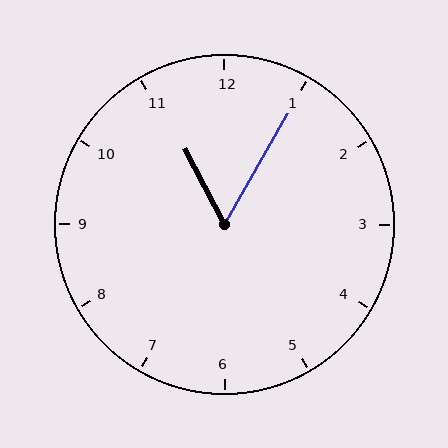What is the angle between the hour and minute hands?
Approximately 58 degrees.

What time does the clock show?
11:05.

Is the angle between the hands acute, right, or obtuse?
It is acute.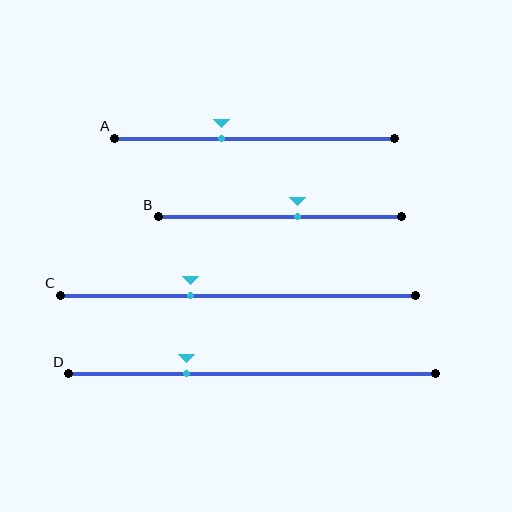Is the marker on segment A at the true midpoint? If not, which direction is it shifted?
No, the marker on segment A is shifted to the left by about 12% of the segment length.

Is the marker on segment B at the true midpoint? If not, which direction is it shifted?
No, the marker on segment B is shifted to the right by about 7% of the segment length.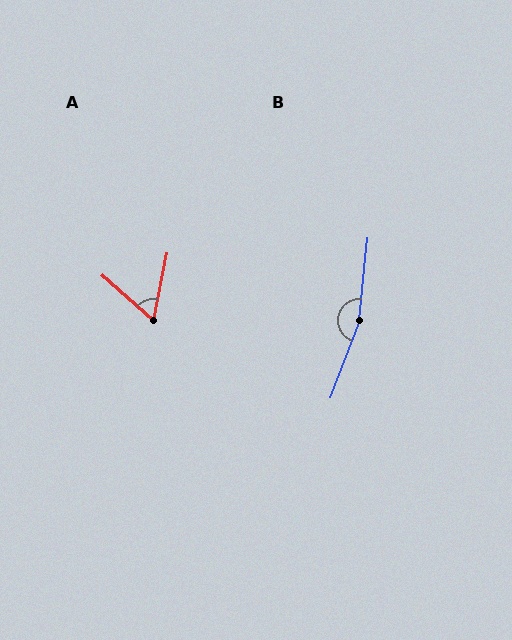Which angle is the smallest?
A, at approximately 59 degrees.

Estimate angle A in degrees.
Approximately 59 degrees.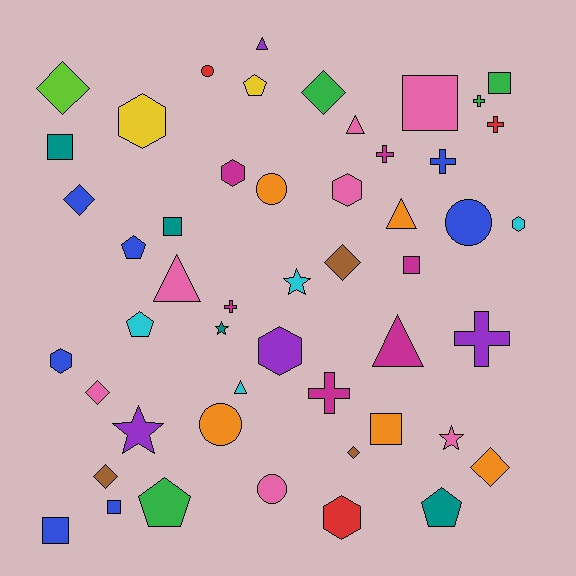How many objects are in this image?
There are 50 objects.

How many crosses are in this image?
There are 7 crosses.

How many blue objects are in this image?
There are 7 blue objects.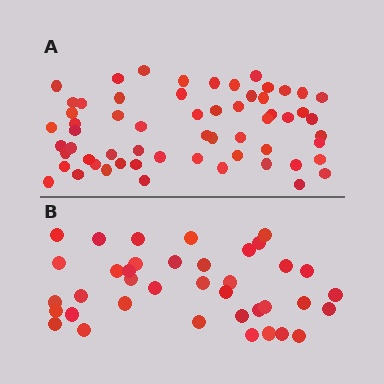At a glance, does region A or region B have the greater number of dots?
Region A (the top region) has more dots.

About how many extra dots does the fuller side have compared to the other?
Region A has approximately 20 more dots than region B.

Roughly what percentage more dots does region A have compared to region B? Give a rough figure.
About 60% more.